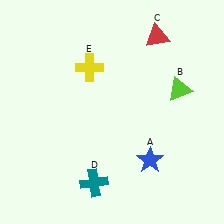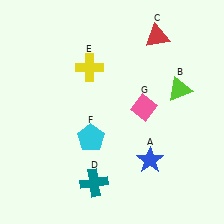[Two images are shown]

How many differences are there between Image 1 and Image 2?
There are 2 differences between the two images.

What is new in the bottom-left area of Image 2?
A cyan pentagon (F) was added in the bottom-left area of Image 2.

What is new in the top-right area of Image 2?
A pink diamond (G) was added in the top-right area of Image 2.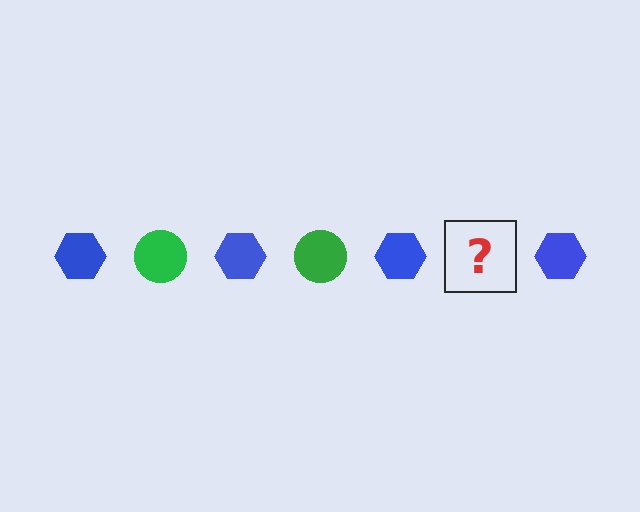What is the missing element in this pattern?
The missing element is a green circle.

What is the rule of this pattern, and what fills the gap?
The rule is that the pattern alternates between blue hexagon and green circle. The gap should be filled with a green circle.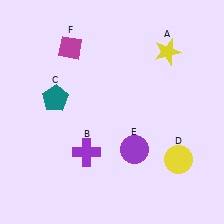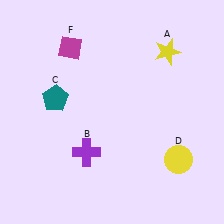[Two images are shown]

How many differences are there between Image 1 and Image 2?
There is 1 difference between the two images.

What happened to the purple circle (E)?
The purple circle (E) was removed in Image 2. It was in the bottom-right area of Image 1.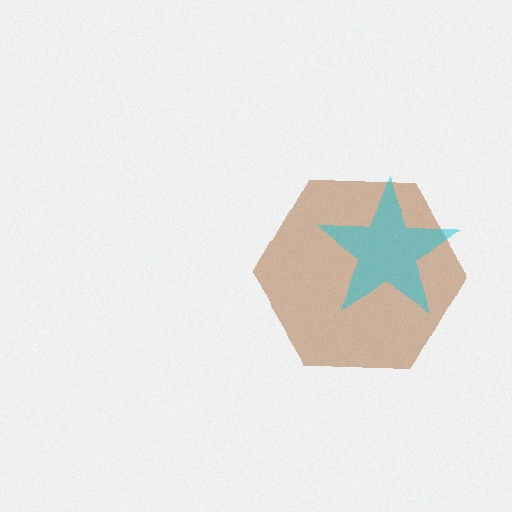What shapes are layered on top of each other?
The layered shapes are: a brown hexagon, a cyan star.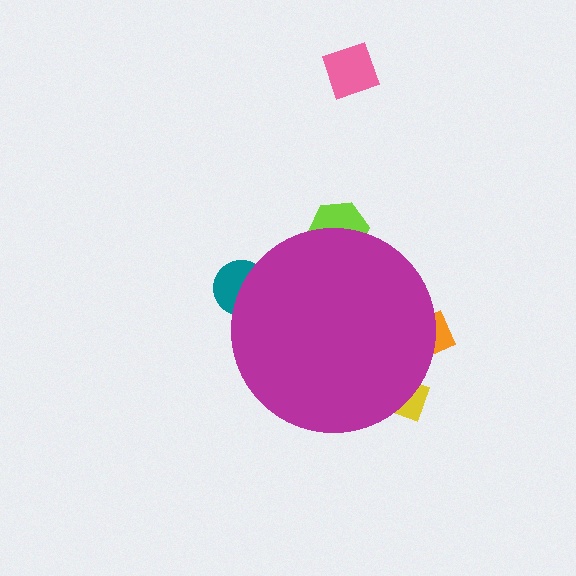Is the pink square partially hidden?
No, the pink square is fully visible.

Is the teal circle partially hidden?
Yes, the teal circle is partially hidden behind the magenta circle.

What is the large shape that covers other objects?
A magenta circle.